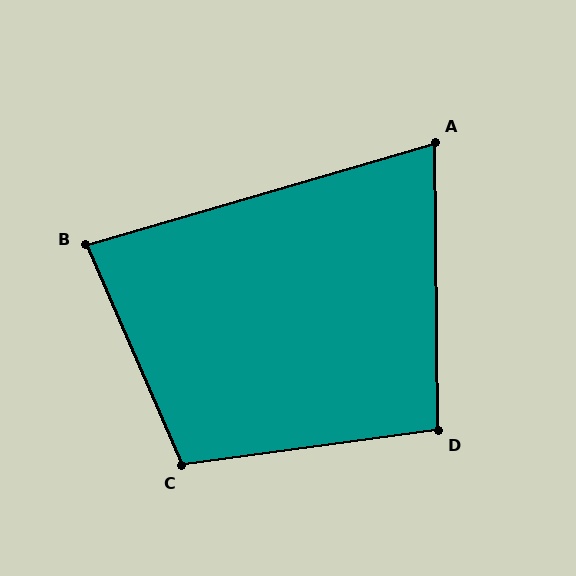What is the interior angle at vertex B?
Approximately 83 degrees (acute).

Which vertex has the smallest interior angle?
A, at approximately 74 degrees.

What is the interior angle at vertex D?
Approximately 97 degrees (obtuse).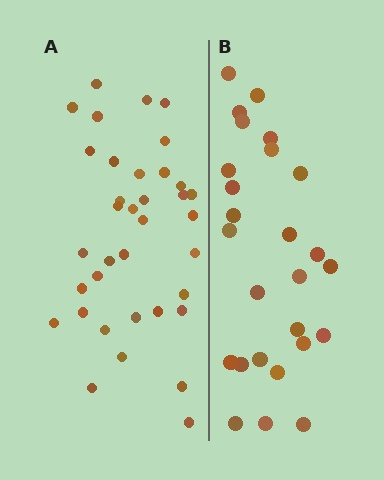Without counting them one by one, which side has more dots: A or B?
Region A (the left region) has more dots.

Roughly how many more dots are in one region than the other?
Region A has roughly 10 or so more dots than region B.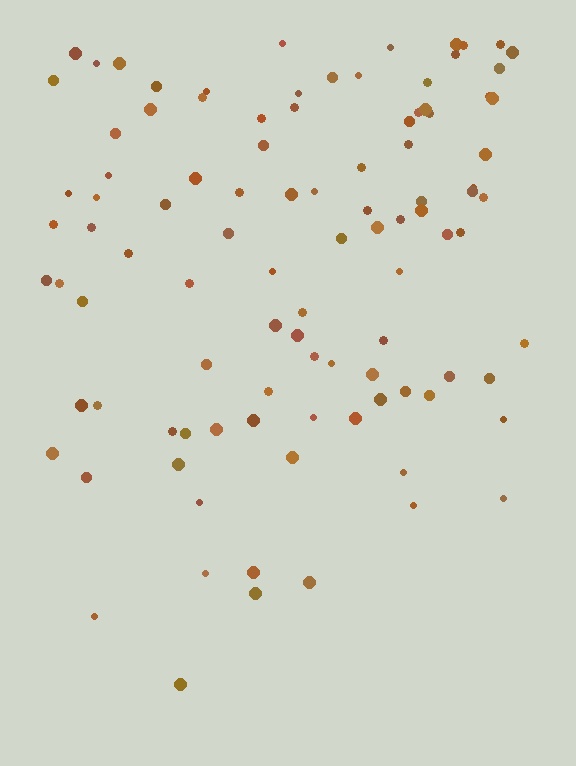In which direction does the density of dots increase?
From bottom to top, with the top side densest.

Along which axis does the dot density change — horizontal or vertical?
Vertical.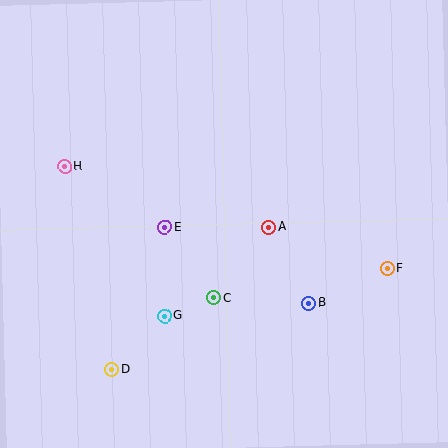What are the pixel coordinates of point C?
Point C is at (214, 298).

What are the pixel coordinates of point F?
Point F is at (388, 268).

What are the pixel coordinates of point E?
Point E is at (165, 227).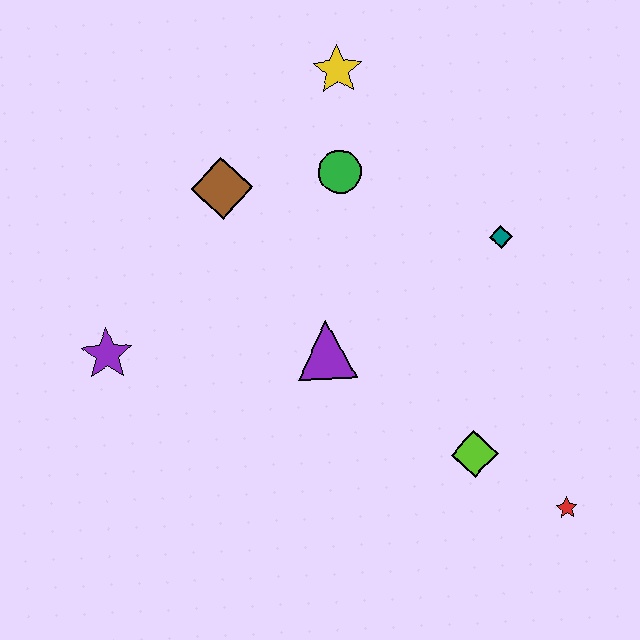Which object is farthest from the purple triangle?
The red star is farthest from the purple triangle.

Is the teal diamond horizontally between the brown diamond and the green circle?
No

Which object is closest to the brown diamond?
The green circle is closest to the brown diamond.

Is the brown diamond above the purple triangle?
Yes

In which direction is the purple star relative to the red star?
The purple star is to the left of the red star.